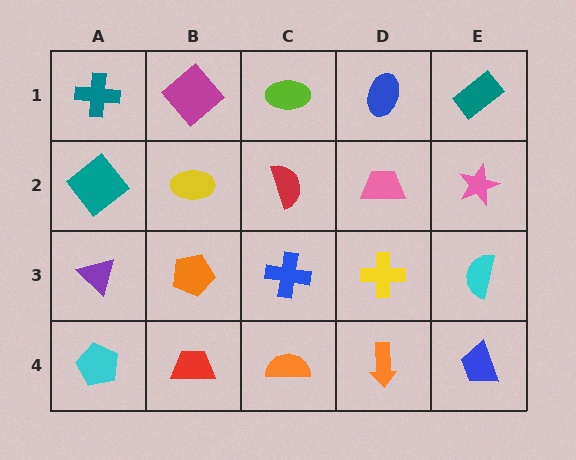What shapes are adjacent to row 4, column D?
A yellow cross (row 3, column D), an orange semicircle (row 4, column C), a blue trapezoid (row 4, column E).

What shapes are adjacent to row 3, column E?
A pink star (row 2, column E), a blue trapezoid (row 4, column E), a yellow cross (row 3, column D).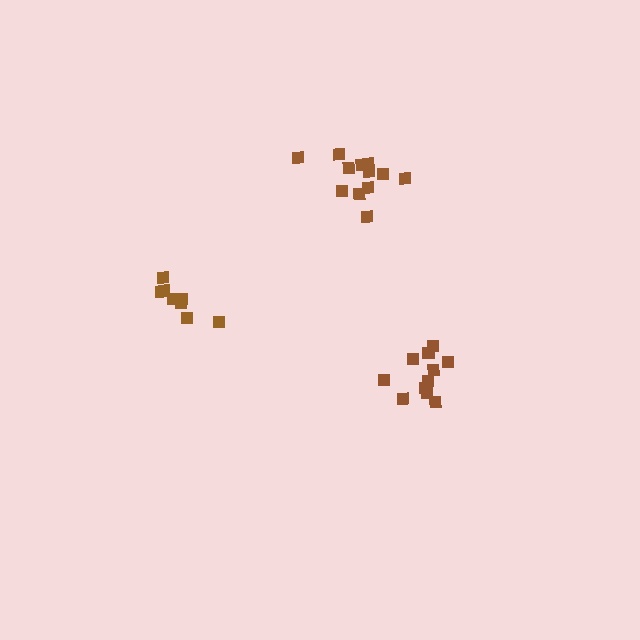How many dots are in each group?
Group 1: 12 dots, Group 2: 12 dots, Group 3: 9 dots (33 total).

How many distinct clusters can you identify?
There are 3 distinct clusters.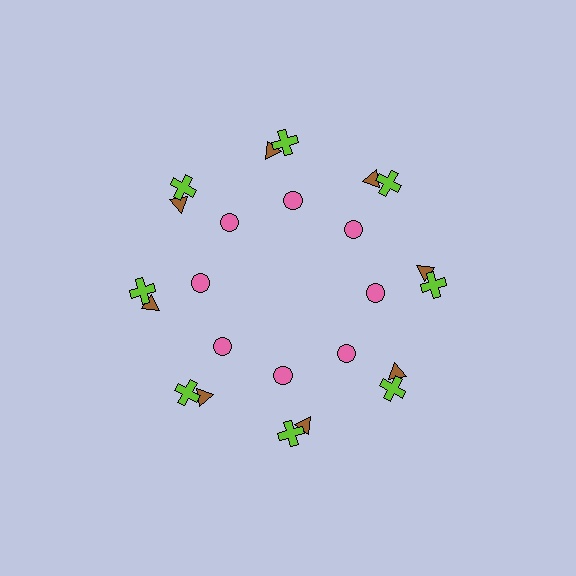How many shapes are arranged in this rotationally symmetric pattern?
There are 24 shapes, arranged in 8 groups of 3.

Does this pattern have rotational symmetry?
Yes, this pattern has 8-fold rotational symmetry. It looks the same after rotating 45 degrees around the center.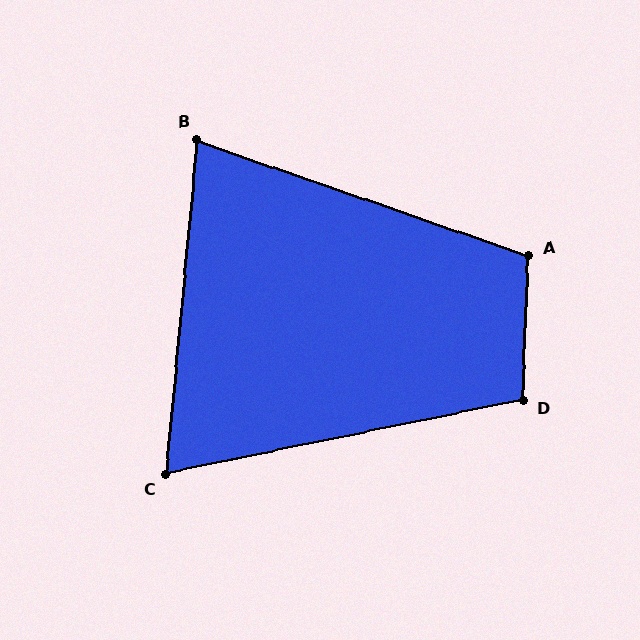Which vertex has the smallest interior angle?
C, at approximately 73 degrees.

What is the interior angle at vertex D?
Approximately 104 degrees (obtuse).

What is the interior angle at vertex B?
Approximately 76 degrees (acute).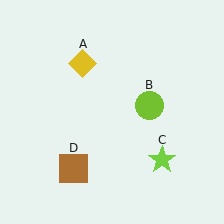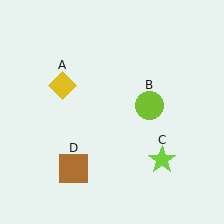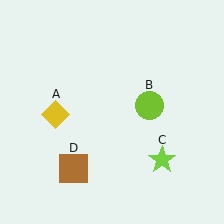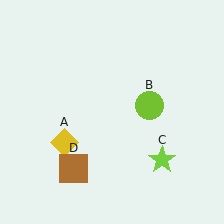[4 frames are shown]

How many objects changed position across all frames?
1 object changed position: yellow diamond (object A).